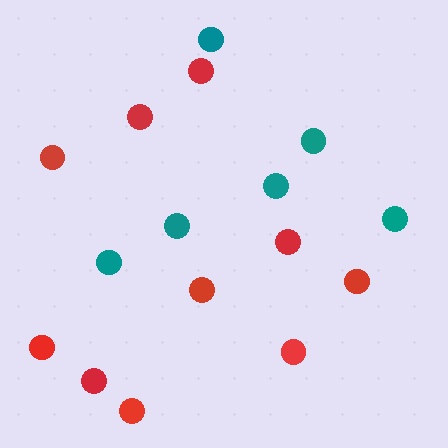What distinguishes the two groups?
There are 2 groups: one group of red circles (10) and one group of teal circles (6).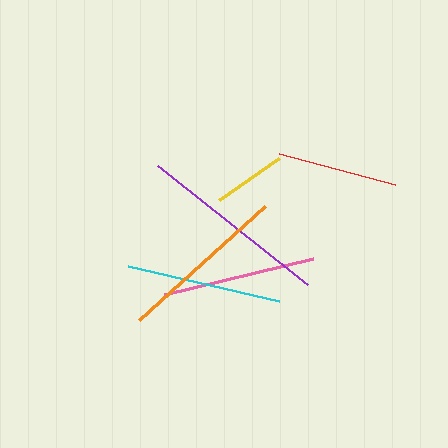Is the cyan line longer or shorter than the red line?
The cyan line is longer than the red line.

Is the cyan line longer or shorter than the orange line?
The orange line is longer than the cyan line.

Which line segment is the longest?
The purple line is the longest at approximately 192 pixels.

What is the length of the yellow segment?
The yellow segment is approximately 73 pixels long.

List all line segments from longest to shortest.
From longest to shortest: purple, orange, cyan, pink, red, yellow.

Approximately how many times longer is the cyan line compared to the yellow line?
The cyan line is approximately 2.1 times the length of the yellow line.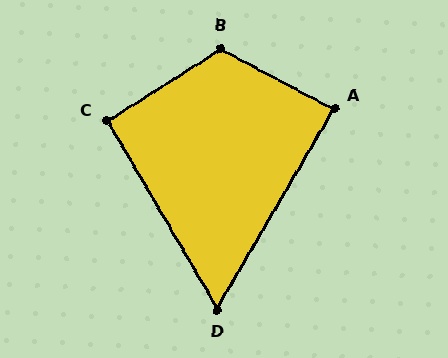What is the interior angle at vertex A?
Approximately 88 degrees (approximately right).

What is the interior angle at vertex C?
Approximately 92 degrees (approximately right).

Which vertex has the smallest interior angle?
D, at approximately 61 degrees.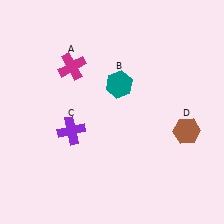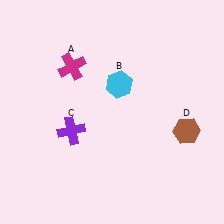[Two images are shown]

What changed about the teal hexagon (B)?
In Image 1, B is teal. In Image 2, it changed to cyan.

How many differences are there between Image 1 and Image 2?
There is 1 difference between the two images.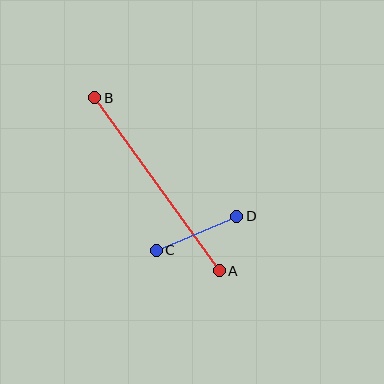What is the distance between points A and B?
The distance is approximately 213 pixels.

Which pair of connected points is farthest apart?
Points A and B are farthest apart.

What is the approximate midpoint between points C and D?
The midpoint is at approximately (197, 233) pixels.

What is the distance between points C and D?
The distance is approximately 87 pixels.